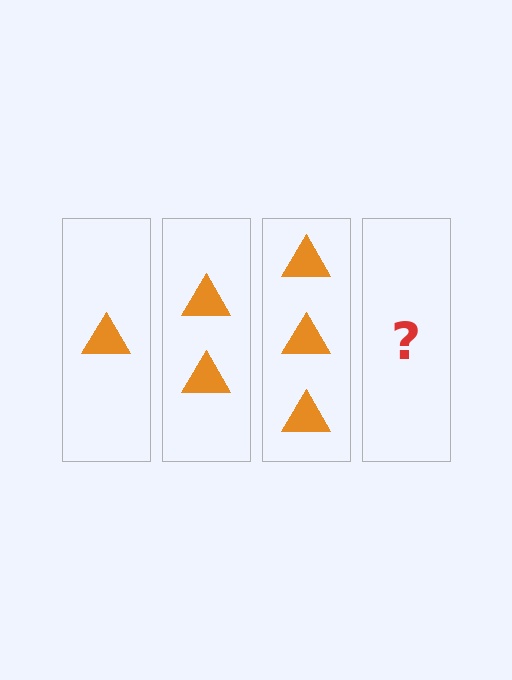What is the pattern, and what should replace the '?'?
The pattern is that each step adds one more triangle. The '?' should be 4 triangles.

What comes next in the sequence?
The next element should be 4 triangles.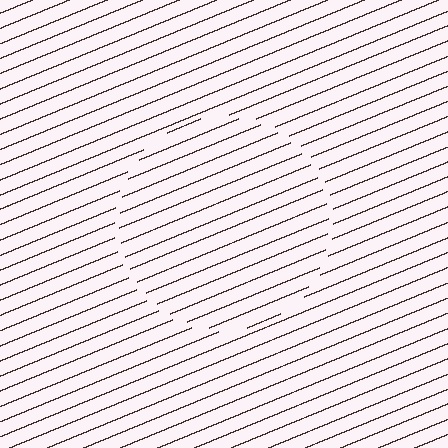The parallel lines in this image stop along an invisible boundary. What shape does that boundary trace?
An illusory circle. The interior of the shape contains the same grating, shifted by half a period — the contour is defined by the phase discontinuity where line-ends from the inner and outer gratings abut.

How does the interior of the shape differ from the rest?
The interior of the shape contains the same grating, shifted by half a period — the contour is defined by the phase discontinuity where line-ends from the inner and outer gratings abut.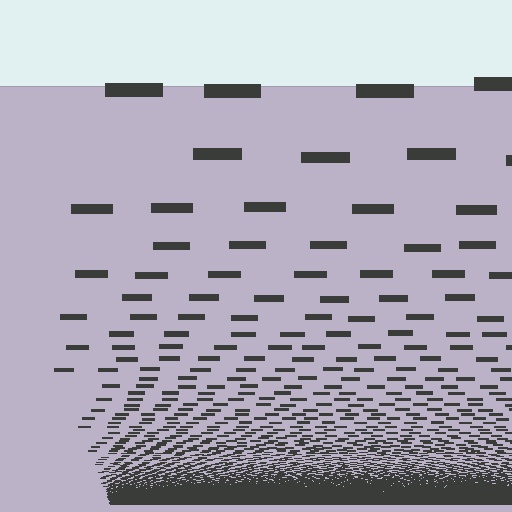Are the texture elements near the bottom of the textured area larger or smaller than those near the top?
Smaller. The gradient is inverted — elements near the bottom are smaller and denser.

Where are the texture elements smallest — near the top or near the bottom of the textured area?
Near the bottom.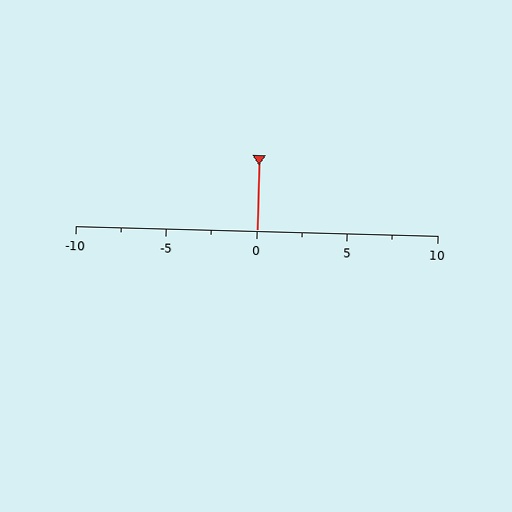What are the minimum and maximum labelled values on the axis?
The axis runs from -10 to 10.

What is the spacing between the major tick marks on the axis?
The major ticks are spaced 5 apart.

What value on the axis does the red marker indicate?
The marker indicates approximately 0.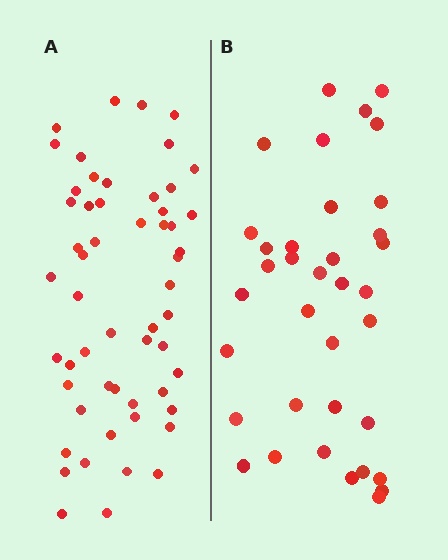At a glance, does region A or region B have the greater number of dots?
Region A (the left region) has more dots.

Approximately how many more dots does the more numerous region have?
Region A has approximately 20 more dots than region B.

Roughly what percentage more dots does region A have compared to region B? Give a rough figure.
About 55% more.